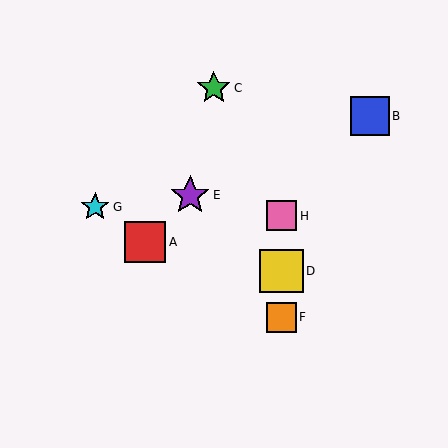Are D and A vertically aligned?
No, D is at x≈282 and A is at x≈145.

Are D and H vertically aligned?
Yes, both are at x≈282.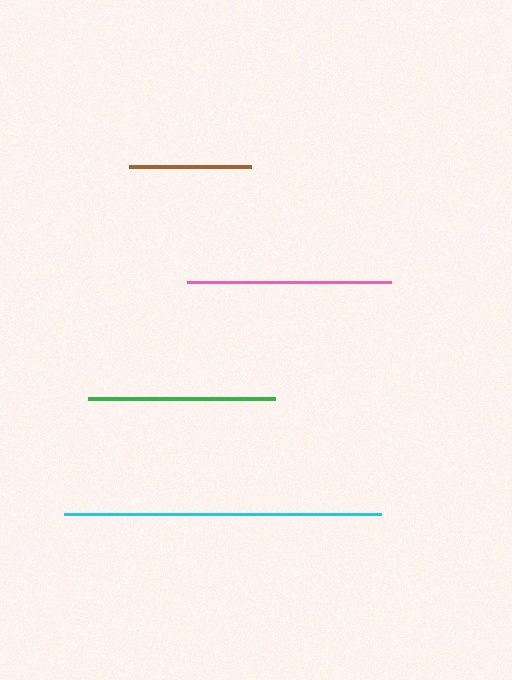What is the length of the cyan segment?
The cyan segment is approximately 317 pixels long.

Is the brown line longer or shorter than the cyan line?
The cyan line is longer than the brown line.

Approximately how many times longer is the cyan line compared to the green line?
The cyan line is approximately 1.7 times the length of the green line.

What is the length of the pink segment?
The pink segment is approximately 204 pixels long.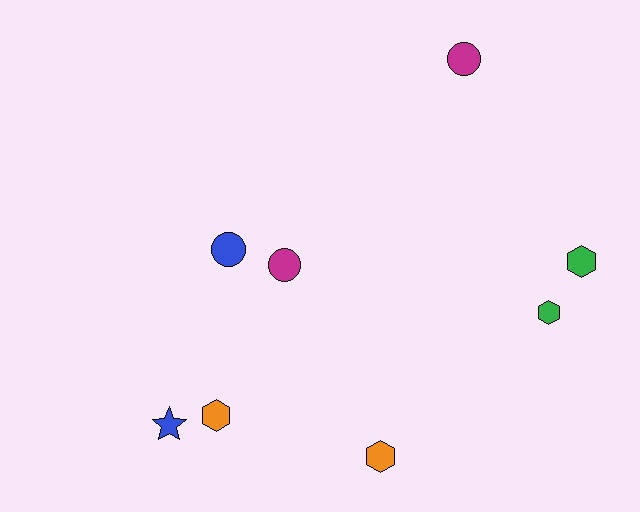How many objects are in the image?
There are 8 objects.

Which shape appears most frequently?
Hexagon, with 4 objects.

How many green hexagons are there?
There are 2 green hexagons.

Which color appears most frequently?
Magenta, with 2 objects.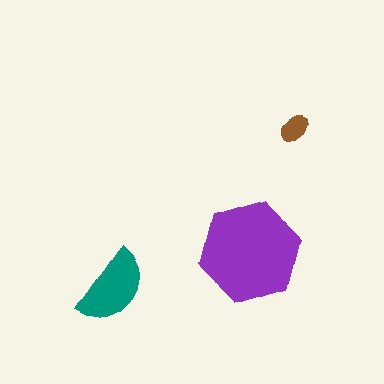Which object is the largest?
The purple hexagon.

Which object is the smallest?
The brown ellipse.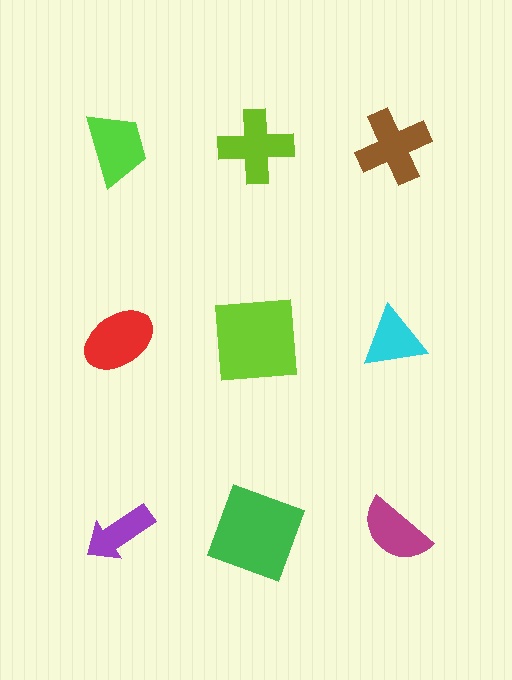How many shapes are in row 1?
3 shapes.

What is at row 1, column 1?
A lime trapezoid.